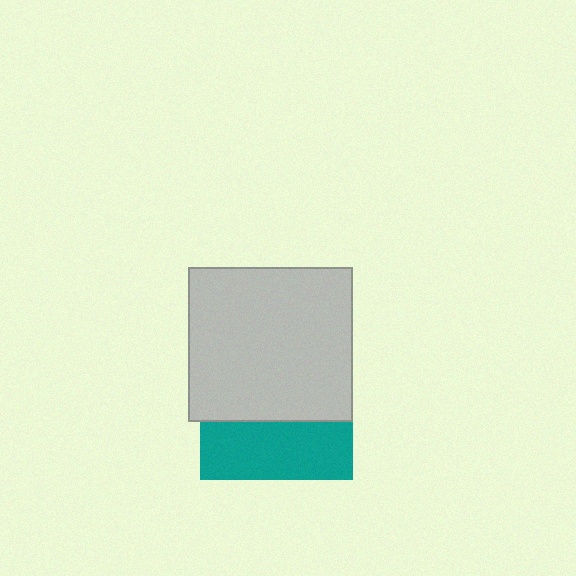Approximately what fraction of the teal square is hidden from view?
Roughly 62% of the teal square is hidden behind the light gray rectangle.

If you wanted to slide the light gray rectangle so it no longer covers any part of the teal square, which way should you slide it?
Slide it up — that is the most direct way to separate the two shapes.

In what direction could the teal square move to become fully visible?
The teal square could move down. That would shift it out from behind the light gray rectangle entirely.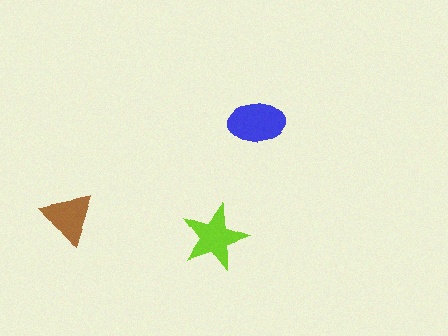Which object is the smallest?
The brown triangle.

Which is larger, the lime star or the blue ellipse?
The blue ellipse.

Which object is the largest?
The blue ellipse.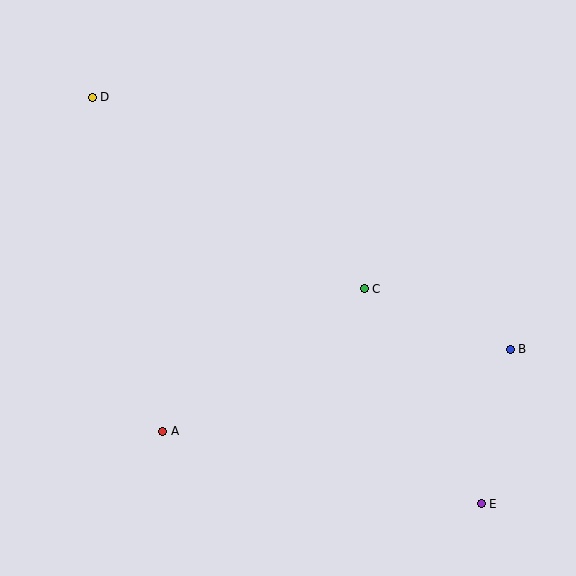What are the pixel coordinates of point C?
Point C is at (364, 289).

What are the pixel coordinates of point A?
Point A is at (163, 431).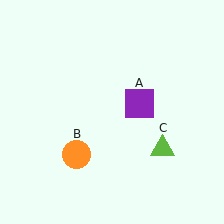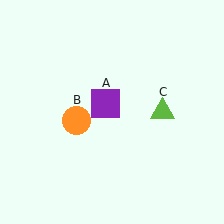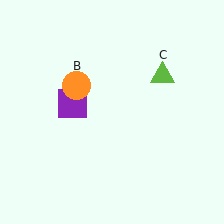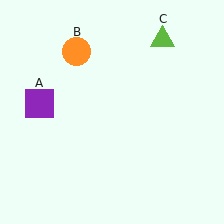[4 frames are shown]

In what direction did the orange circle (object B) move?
The orange circle (object B) moved up.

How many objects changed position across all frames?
3 objects changed position: purple square (object A), orange circle (object B), lime triangle (object C).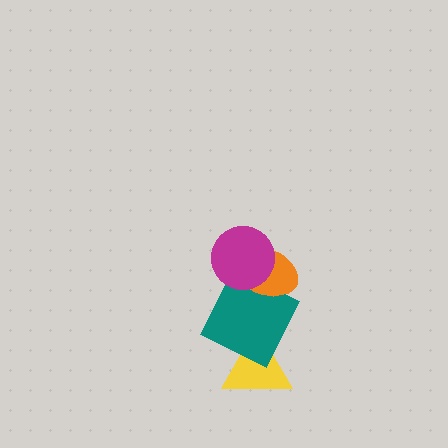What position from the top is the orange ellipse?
The orange ellipse is 2nd from the top.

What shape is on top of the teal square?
The orange ellipse is on top of the teal square.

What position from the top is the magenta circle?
The magenta circle is 1st from the top.